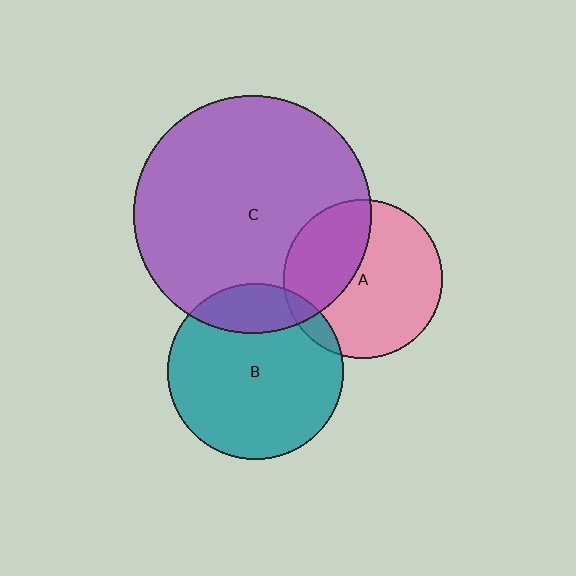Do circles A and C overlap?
Yes.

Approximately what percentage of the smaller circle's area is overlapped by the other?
Approximately 35%.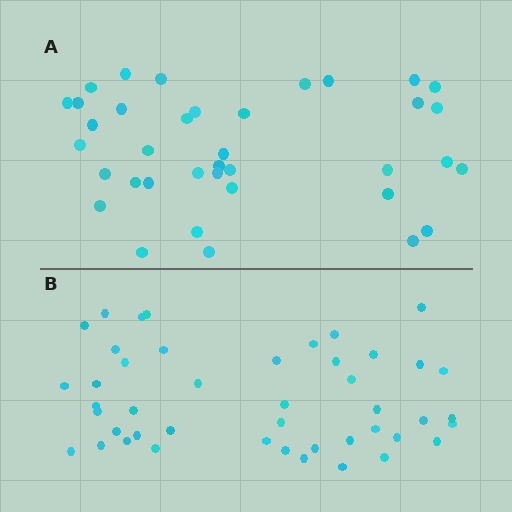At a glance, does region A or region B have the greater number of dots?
Region B (the bottom region) has more dots.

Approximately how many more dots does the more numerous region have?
Region B has roughly 8 or so more dots than region A.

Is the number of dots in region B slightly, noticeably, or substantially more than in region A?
Region B has only slightly more — the two regions are fairly close. The ratio is roughly 1.2 to 1.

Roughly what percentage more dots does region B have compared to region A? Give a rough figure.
About 20% more.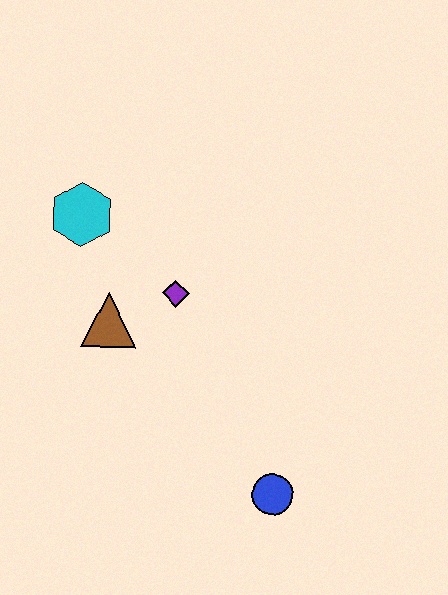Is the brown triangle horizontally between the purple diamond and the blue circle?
No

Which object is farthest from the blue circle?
The cyan hexagon is farthest from the blue circle.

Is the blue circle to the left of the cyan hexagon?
No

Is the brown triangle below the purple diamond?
Yes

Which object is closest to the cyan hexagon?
The brown triangle is closest to the cyan hexagon.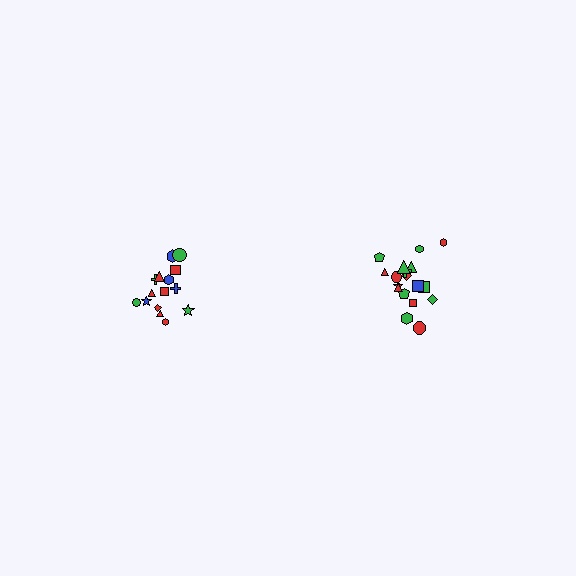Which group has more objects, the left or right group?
The right group.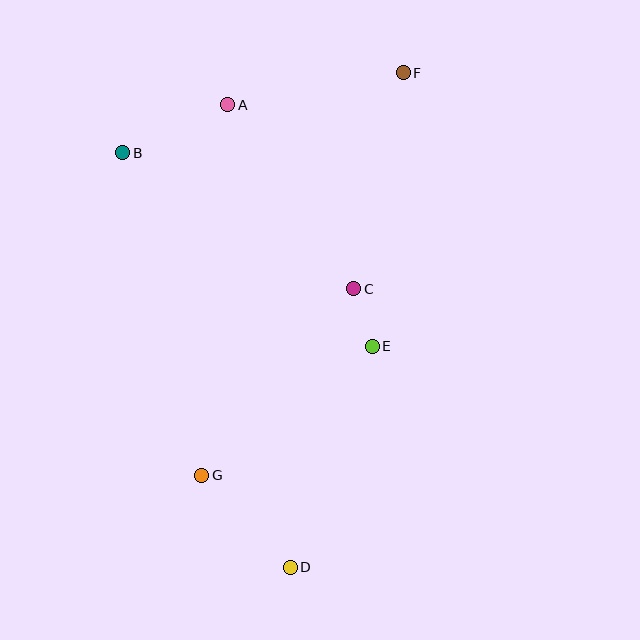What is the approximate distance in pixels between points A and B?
The distance between A and B is approximately 116 pixels.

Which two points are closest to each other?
Points C and E are closest to each other.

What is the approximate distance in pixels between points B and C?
The distance between B and C is approximately 268 pixels.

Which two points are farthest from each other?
Points D and F are farthest from each other.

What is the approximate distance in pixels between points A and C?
The distance between A and C is approximately 223 pixels.